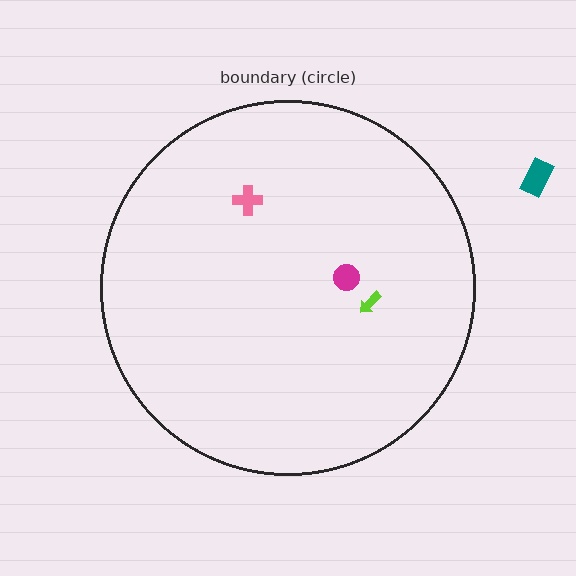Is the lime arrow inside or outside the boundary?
Inside.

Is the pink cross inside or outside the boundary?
Inside.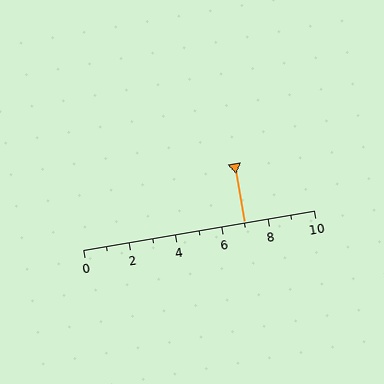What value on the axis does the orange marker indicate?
The marker indicates approximately 7.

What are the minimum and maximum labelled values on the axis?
The axis runs from 0 to 10.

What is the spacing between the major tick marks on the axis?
The major ticks are spaced 2 apart.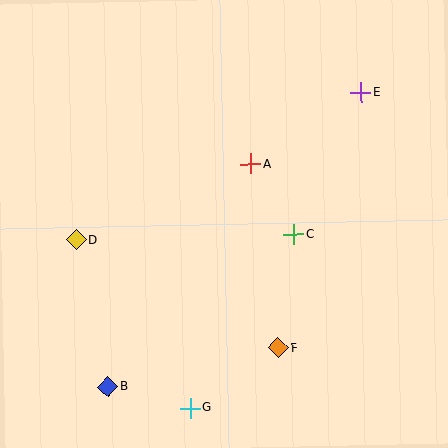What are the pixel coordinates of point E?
Point E is at (361, 93).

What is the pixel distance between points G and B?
The distance between G and B is 85 pixels.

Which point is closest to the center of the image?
Point A at (250, 164) is closest to the center.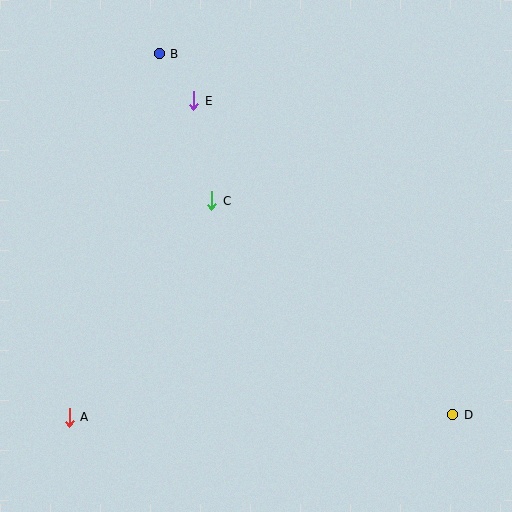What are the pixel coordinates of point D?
Point D is at (453, 415).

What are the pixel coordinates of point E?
Point E is at (194, 101).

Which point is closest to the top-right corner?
Point E is closest to the top-right corner.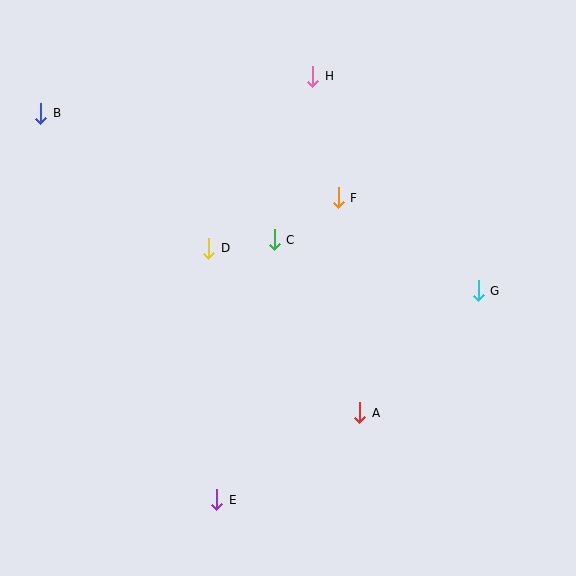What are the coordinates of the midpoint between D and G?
The midpoint between D and G is at (343, 270).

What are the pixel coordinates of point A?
Point A is at (360, 413).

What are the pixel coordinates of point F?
Point F is at (338, 198).